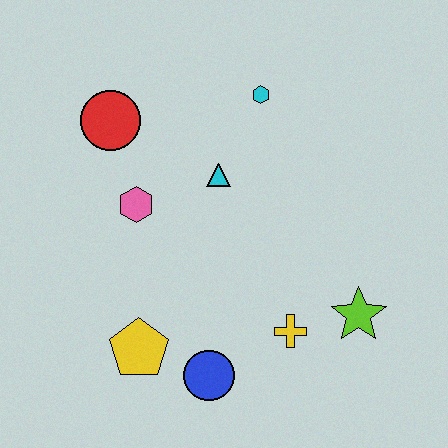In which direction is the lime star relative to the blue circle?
The lime star is to the right of the blue circle.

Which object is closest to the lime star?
The yellow cross is closest to the lime star.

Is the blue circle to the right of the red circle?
Yes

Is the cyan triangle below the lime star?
No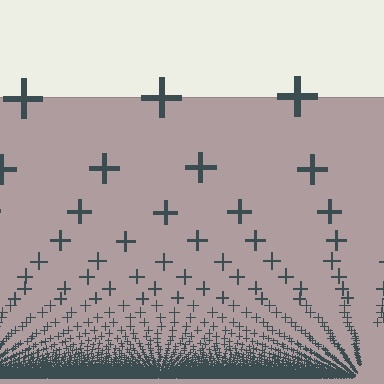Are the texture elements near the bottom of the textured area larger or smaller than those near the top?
Smaller. The gradient is inverted — elements near the bottom are smaller and denser.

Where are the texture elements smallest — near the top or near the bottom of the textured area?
Near the bottom.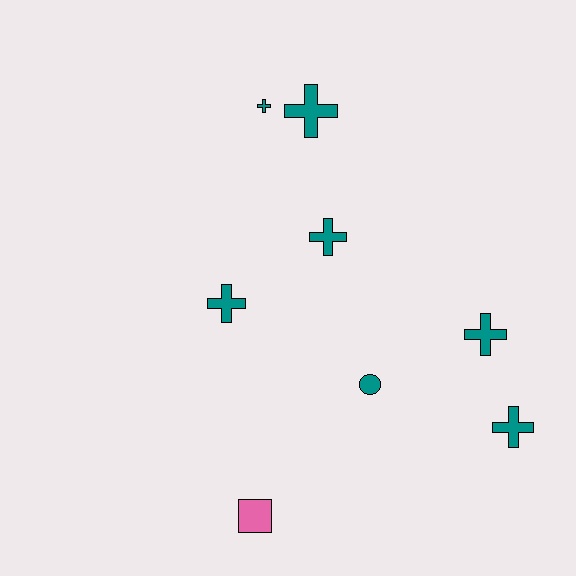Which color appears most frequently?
Teal, with 7 objects.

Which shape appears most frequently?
Cross, with 6 objects.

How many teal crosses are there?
There are 6 teal crosses.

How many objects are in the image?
There are 8 objects.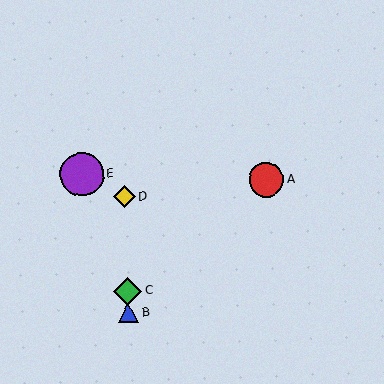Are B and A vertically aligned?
No, B is at x≈128 and A is at x≈266.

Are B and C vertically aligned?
Yes, both are at x≈128.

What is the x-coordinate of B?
Object B is at x≈128.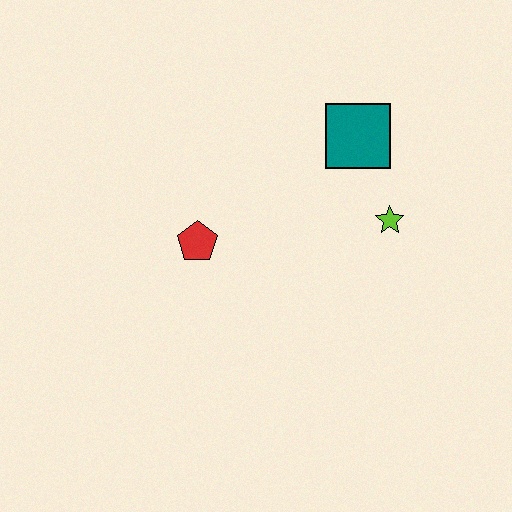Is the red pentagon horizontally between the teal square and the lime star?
No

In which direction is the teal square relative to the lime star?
The teal square is above the lime star.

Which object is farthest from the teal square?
The red pentagon is farthest from the teal square.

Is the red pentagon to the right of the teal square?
No